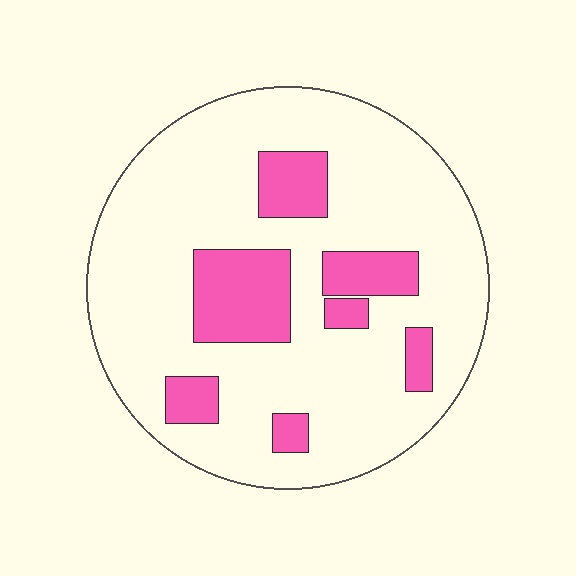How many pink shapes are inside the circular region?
7.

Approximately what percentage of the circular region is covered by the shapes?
Approximately 20%.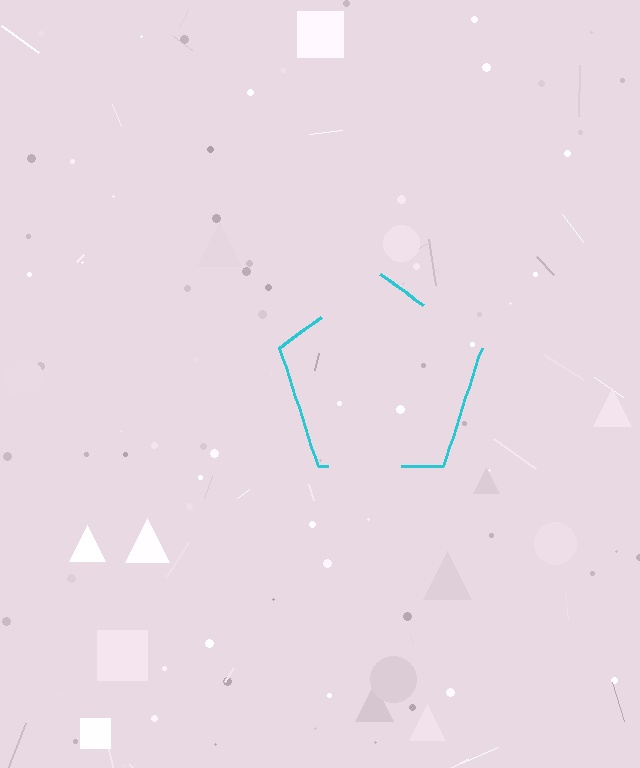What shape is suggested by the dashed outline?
The dashed outline suggests a pentagon.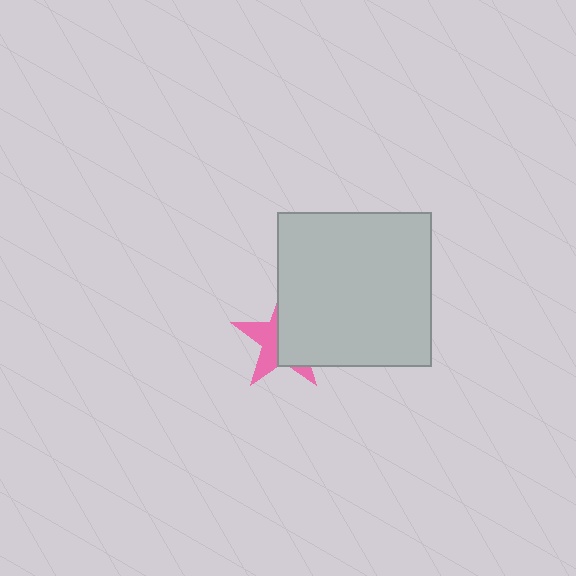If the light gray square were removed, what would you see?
You would see the complete pink star.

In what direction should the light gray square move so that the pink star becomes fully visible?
The light gray square should move right. That is the shortest direction to clear the overlap and leave the pink star fully visible.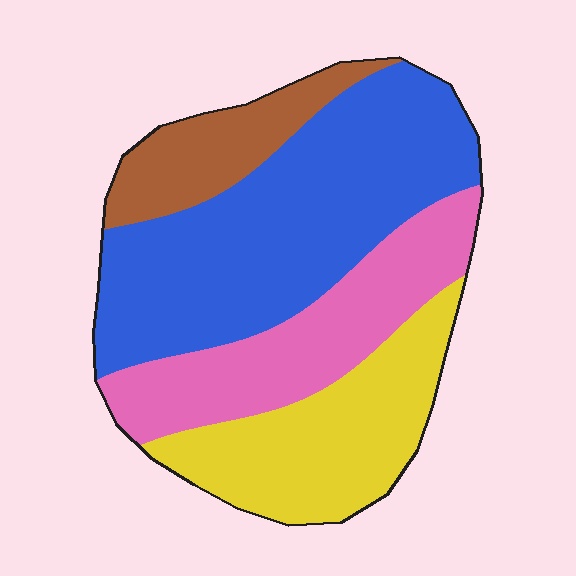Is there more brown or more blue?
Blue.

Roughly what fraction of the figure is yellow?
Yellow takes up about one quarter (1/4) of the figure.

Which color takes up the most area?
Blue, at roughly 40%.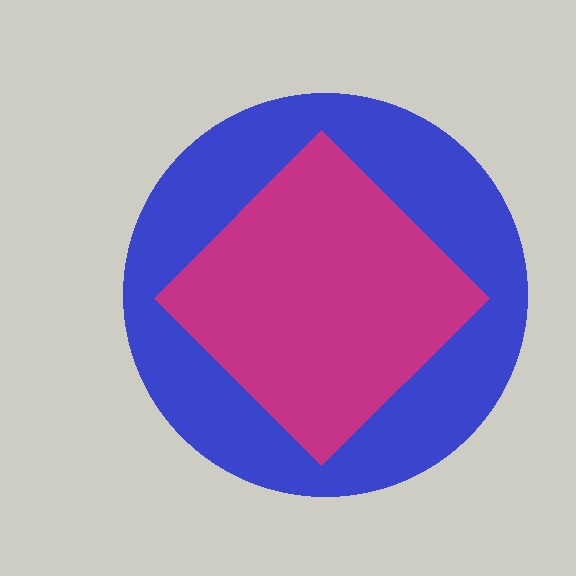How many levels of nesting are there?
2.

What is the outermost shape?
The blue circle.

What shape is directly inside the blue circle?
The magenta diamond.